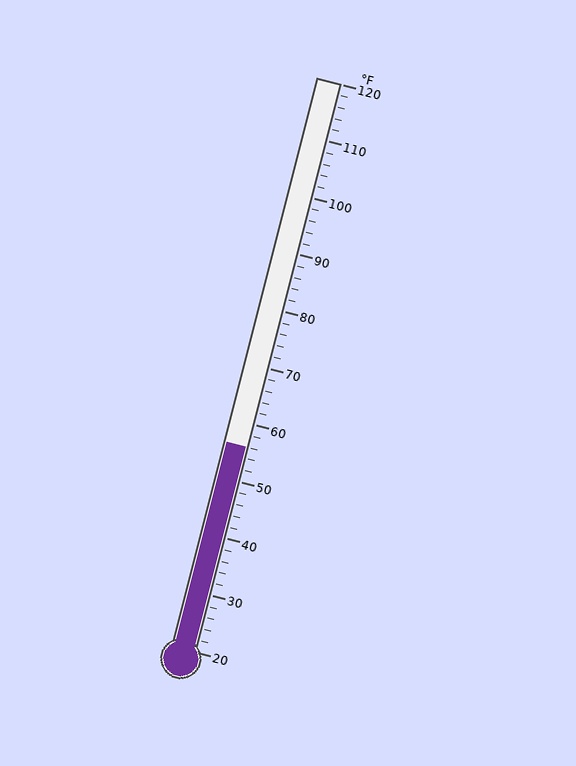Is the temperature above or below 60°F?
The temperature is below 60°F.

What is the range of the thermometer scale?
The thermometer scale ranges from 20°F to 120°F.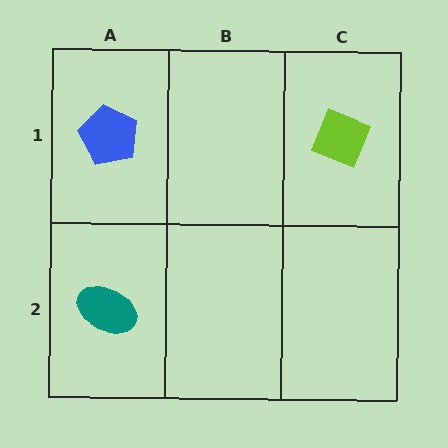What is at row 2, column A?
A teal ellipse.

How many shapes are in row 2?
1 shape.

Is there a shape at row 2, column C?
No, that cell is empty.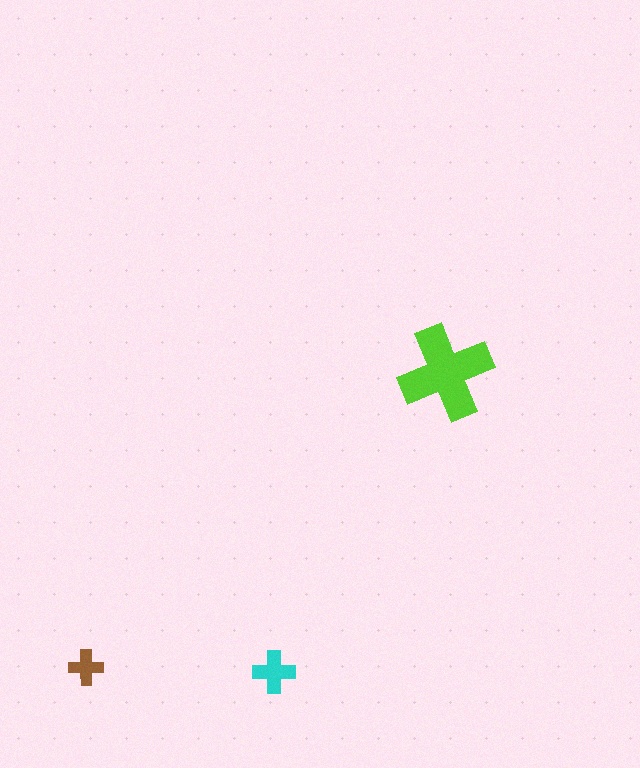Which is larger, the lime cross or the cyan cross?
The lime one.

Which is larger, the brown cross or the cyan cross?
The cyan one.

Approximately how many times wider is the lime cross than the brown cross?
About 2.5 times wider.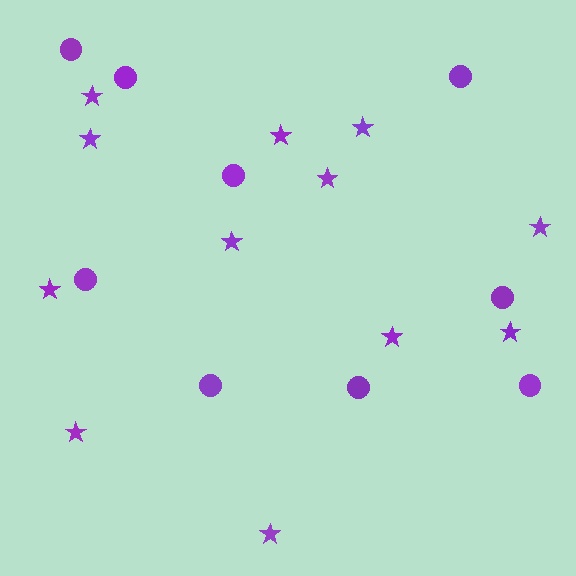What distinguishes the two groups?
There are 2 groups: one group of circles (9) and one group of stars (12).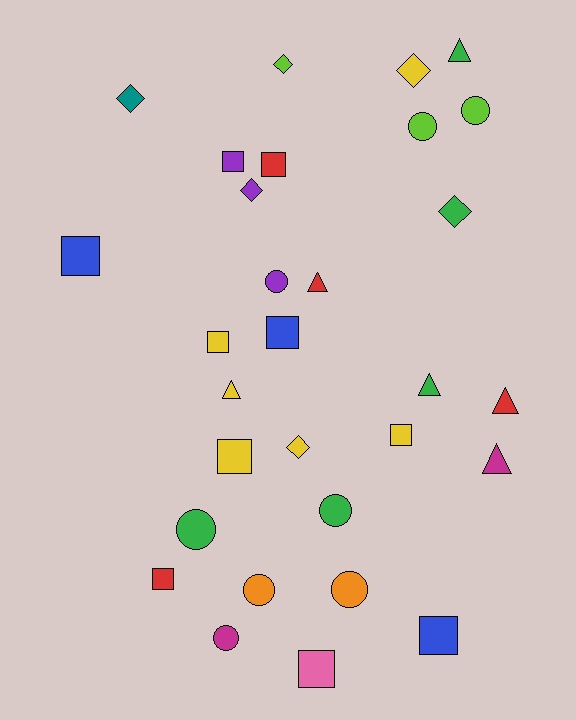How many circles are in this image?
There are 8 circles.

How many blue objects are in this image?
There are 3 blue objects.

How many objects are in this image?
There are 30 objects.